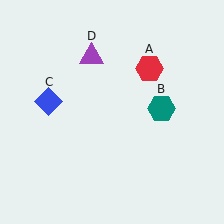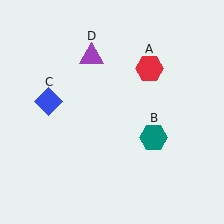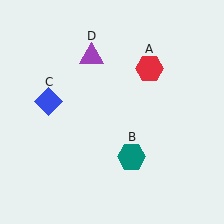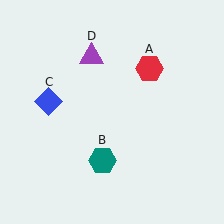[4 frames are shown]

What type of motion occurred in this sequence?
The teal hexagon (object B) rotated clockwise around the center of the scene.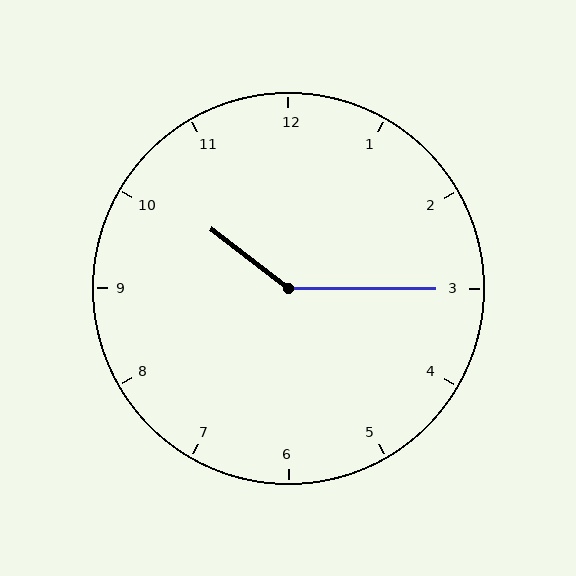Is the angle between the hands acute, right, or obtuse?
It is obtuse.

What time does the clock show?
10:15.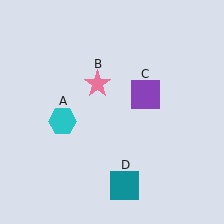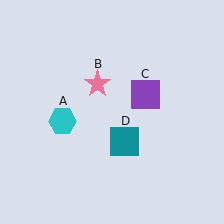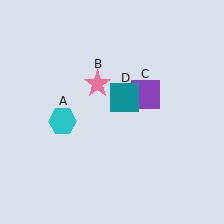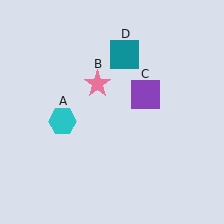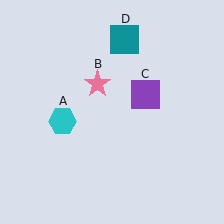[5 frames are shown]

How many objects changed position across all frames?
1 object changed position: teal square (object D).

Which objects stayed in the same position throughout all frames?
Cyan hexagon (object A) and pink star (object B) and purple square (object C) remained stationary.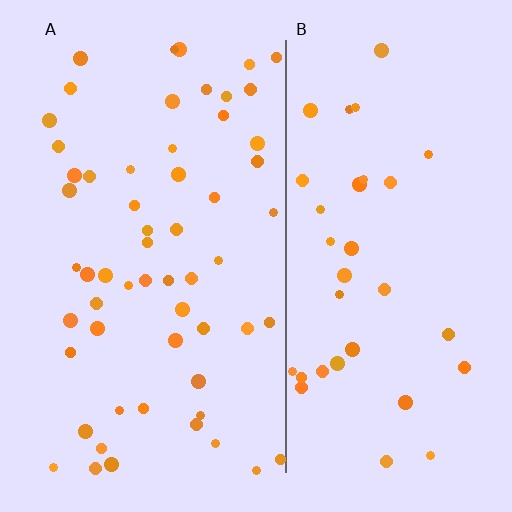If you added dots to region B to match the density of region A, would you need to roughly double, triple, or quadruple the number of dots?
Approximately double.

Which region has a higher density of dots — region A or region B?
A (the left).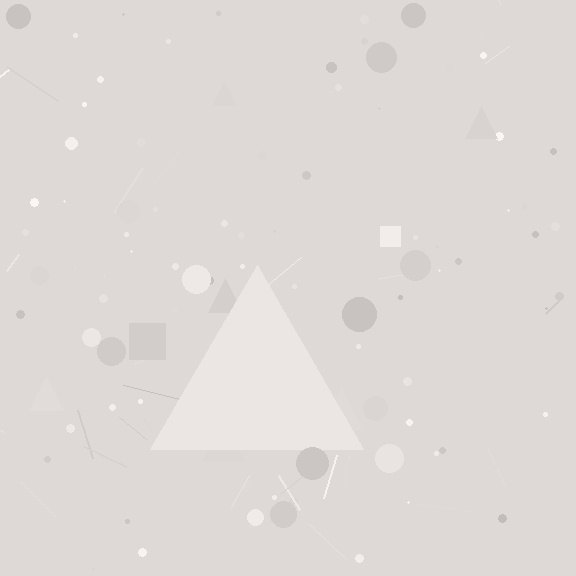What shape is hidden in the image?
A triangle is hidden in the image.